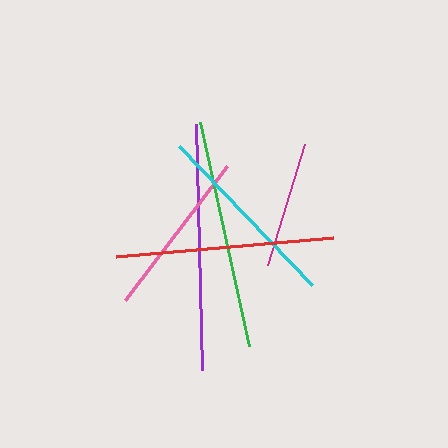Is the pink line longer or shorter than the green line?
The green line is longer than the pink line.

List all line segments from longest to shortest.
From longest to shortest: purple, green, red, cyan, pink, magenta.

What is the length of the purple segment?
The purple segment is approximately 246 pixels long.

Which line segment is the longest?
The purple line is the longest at approximately 246 pixels.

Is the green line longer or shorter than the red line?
The green line is longer than the red line.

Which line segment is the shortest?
The magenta line is the shortest at approximately 126 pixels.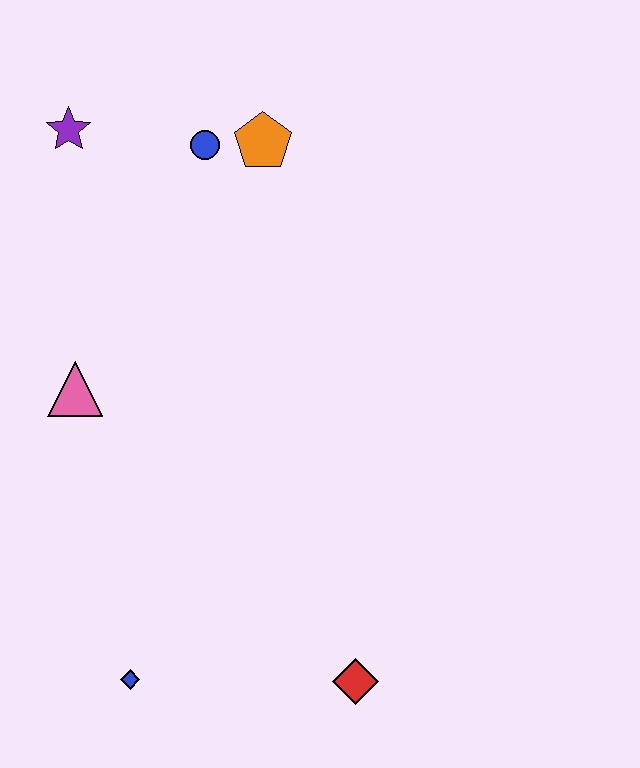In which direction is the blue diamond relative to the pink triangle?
The blue diamond is below the pink triangle.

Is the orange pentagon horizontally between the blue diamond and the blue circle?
No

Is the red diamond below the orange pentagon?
Yes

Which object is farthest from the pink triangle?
The red diamond is farthest from the pink triangle.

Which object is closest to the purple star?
The blue circle is closest to the purple star.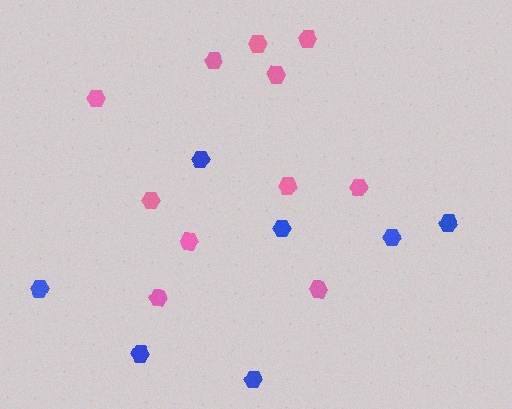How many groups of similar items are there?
There are 2 groups: one group of blue hexagons (7) and one group of pink hexagons (11).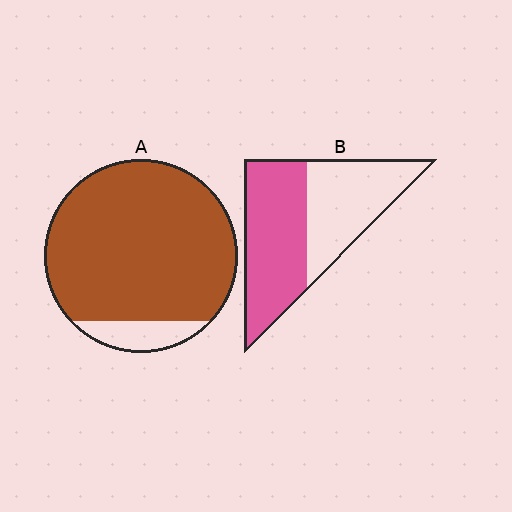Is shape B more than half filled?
Yes.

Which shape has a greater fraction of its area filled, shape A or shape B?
Shape A.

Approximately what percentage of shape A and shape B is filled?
A is approximately 90% and B is approximately 55%.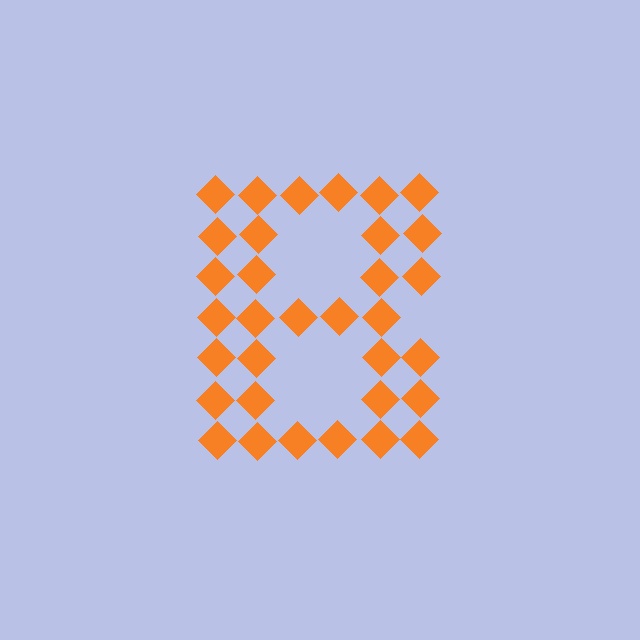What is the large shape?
The large shape is the letter B.